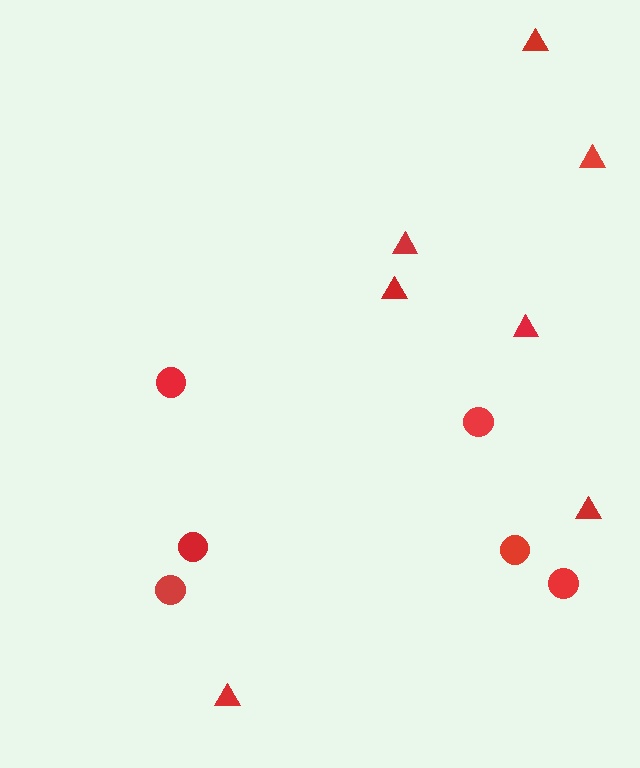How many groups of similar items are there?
There are 2 groups: one group of triangles (7) and one group of circles (6).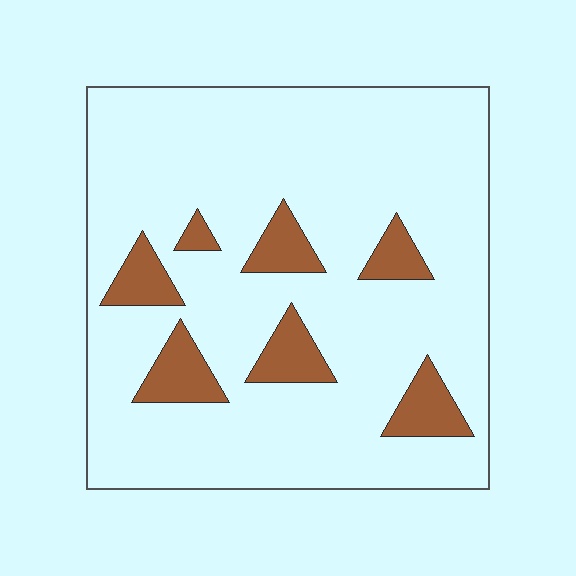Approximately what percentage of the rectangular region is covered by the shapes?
Approximately 15%.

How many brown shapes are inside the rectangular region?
7.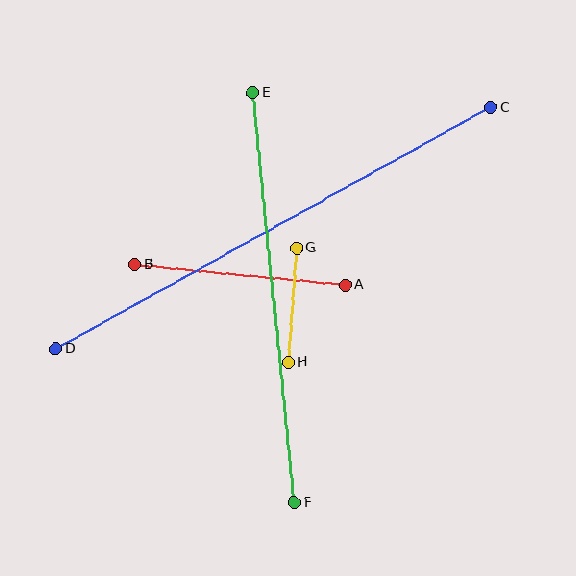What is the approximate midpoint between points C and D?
The midpoint is at approximately (273, 228) pixels.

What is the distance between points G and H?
The distance is approximately 114 pixels.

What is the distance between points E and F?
The distance is approximately 412 pixels.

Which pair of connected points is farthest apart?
Points C and D are farthest apart.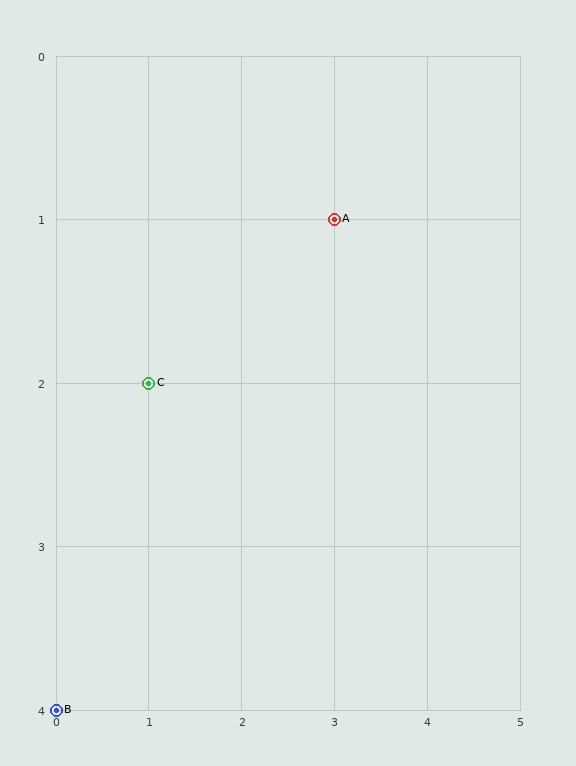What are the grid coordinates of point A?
Point A is at grid coordinates (3, 1).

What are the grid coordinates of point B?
Point B is at grid coordinates (0, 4).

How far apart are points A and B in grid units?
Points A and B are 3 columns and 3 rows apart (about 4.2 grid units diagonally).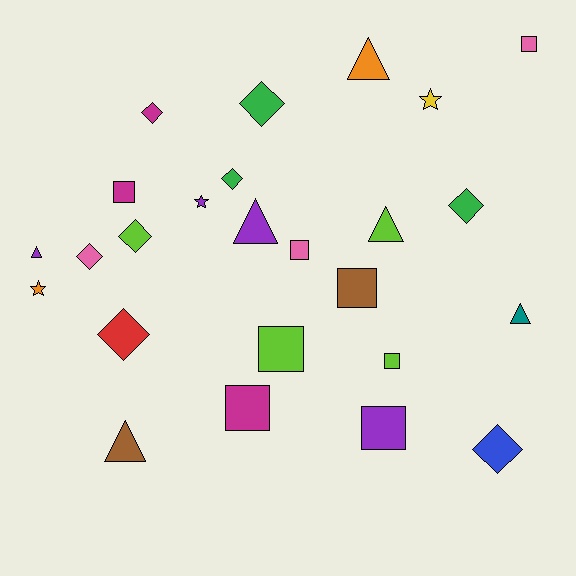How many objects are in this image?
There are 25 objects.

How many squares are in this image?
There are 8 squares.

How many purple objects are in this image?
There are 4 purple objects.